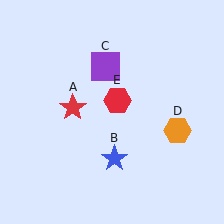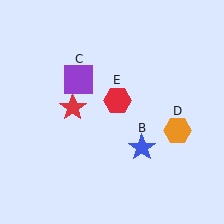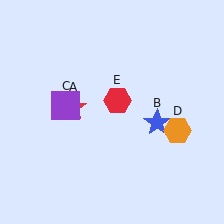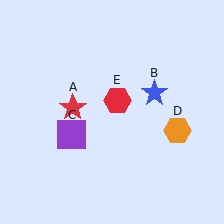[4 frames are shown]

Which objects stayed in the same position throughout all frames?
Red star (object A) and orange hexagon (object D) and red hexagon (object E) remained stationary.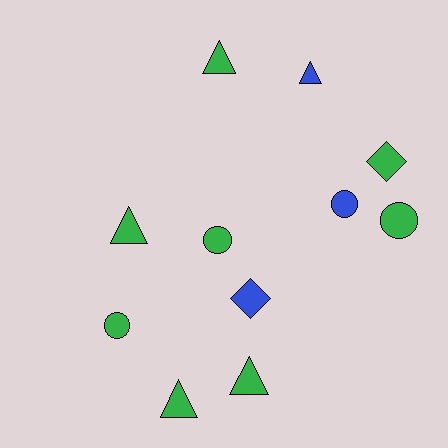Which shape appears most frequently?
Triangle, with 5 objects.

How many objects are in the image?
There are 11 objects.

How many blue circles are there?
There is 1 blue circle.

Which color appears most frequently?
Green, with 8 objects.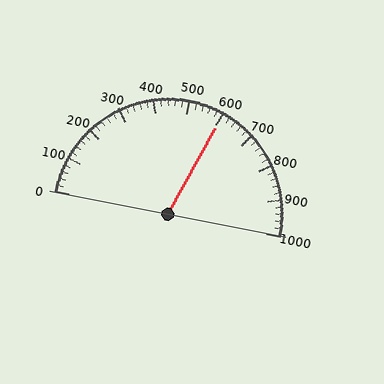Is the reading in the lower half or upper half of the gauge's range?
The reading is in the upper half of the range (0 to 1000).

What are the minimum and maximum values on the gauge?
The gauge ranges from 0 to 1000.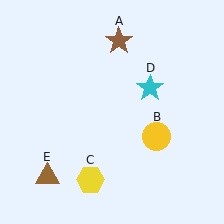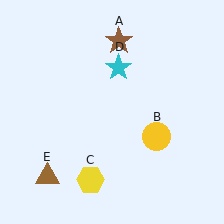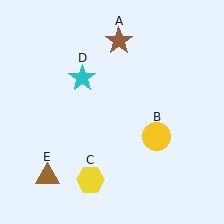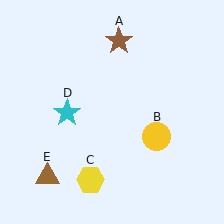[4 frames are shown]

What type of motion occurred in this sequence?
The cyan star (object D) rotated counterclockwise around the center of the scene.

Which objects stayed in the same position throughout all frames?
Brown star (object A) and yellow circle (object B) and yellow hexagon (object C) and brown triangle (object E) remained stationary.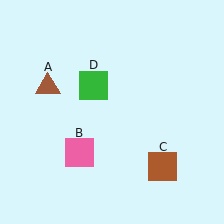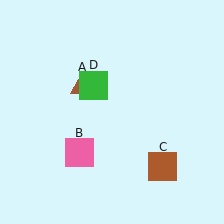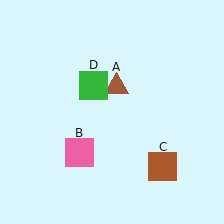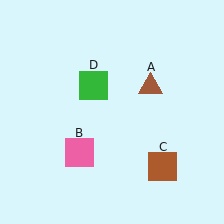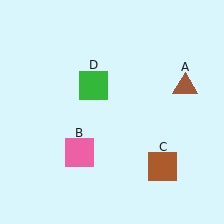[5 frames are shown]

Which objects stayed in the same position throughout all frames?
Pink square (object B) and brown square (object C) and green square (object D) remained stationary.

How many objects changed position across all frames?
1 object changed position: brown triangle (object A).